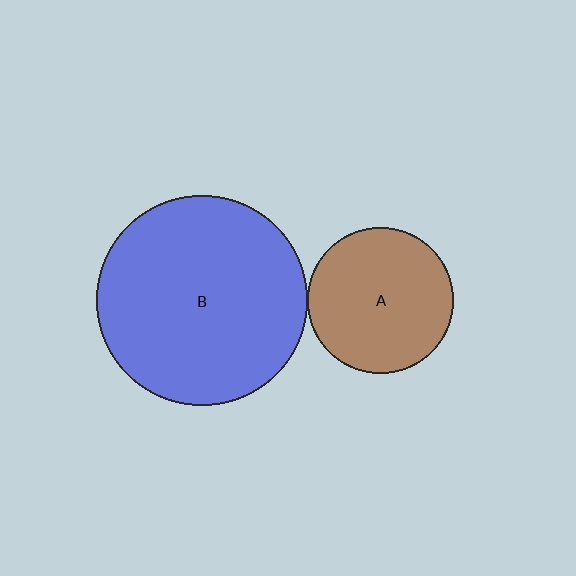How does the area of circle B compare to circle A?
Approximately 2.1 times.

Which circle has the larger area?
Circle B (blue).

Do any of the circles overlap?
No, none of the circles overlap.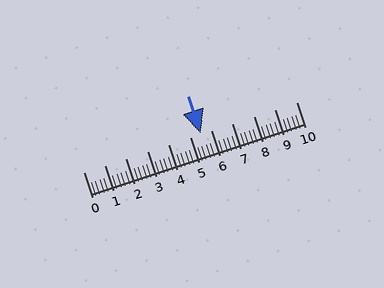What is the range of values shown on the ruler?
The ruler shows values from 0 to 10.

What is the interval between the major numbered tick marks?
The major tick marks are spaced 1 units apart.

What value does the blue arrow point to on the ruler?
The blue arrow points to approximately 5.5.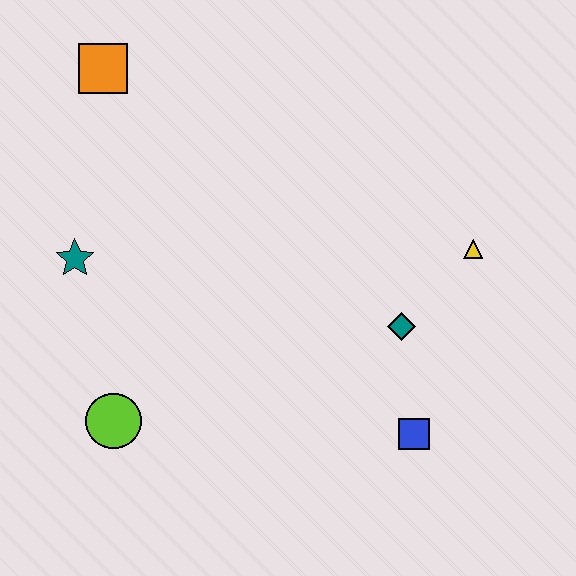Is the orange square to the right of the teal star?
Yes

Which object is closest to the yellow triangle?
The teal diamond is closest to the yellow triangle.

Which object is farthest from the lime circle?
The yellow triangle is farthest from the lime circle.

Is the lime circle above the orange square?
No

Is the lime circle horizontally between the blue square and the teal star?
Yes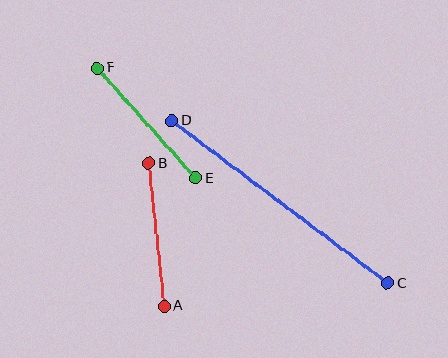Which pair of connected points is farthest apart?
Points C and D are farthest apart.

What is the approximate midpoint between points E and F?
The midpoint is at approximately (147, 123) pixels.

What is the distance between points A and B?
The distance is approximately 144 pixels.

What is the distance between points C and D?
The distance is approximately 270 pixels.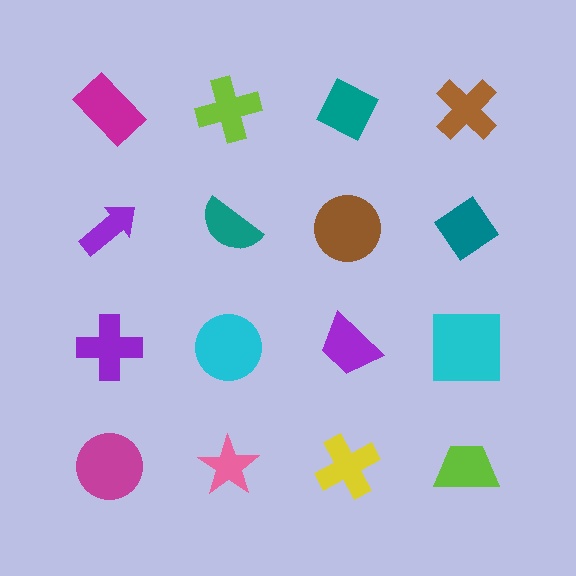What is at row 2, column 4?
A teal diamond.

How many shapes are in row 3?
4 shapes.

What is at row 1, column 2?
A lime cross.